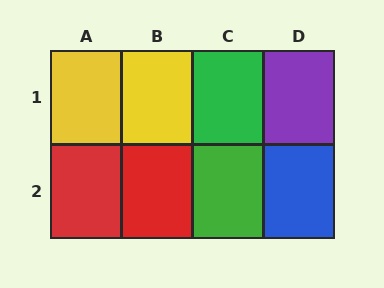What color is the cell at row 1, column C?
Green.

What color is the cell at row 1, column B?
Yellow.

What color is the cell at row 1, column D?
Purple.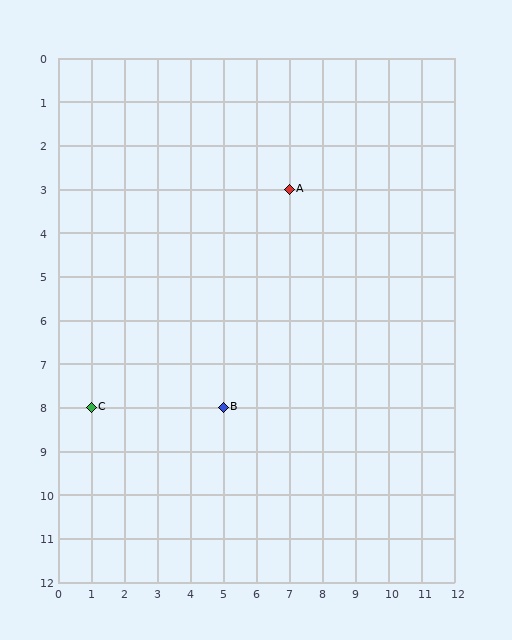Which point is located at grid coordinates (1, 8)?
Point C is at (1, 8).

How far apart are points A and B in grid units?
Points A and B are 2 columns and 5 rows apart (about 5.4 grid units diagonally).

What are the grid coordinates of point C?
Point C is at grid coordinates (1, 8).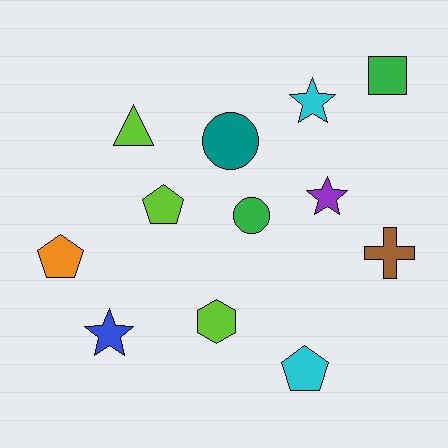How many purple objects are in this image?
There is 1 purple object.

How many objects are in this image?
There are 12 objects.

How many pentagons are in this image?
There are 3 pentagons.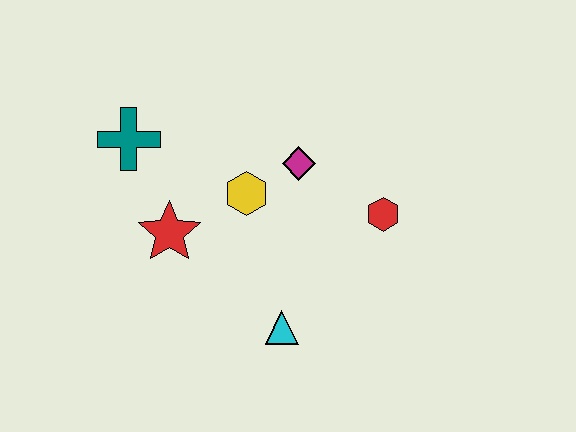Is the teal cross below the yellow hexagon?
No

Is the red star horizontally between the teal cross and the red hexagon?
Yes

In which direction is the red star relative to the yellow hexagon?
The red star is to the left of the yellow hexagon.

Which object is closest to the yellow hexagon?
The magenta diamond is closest to the yellow hexagon.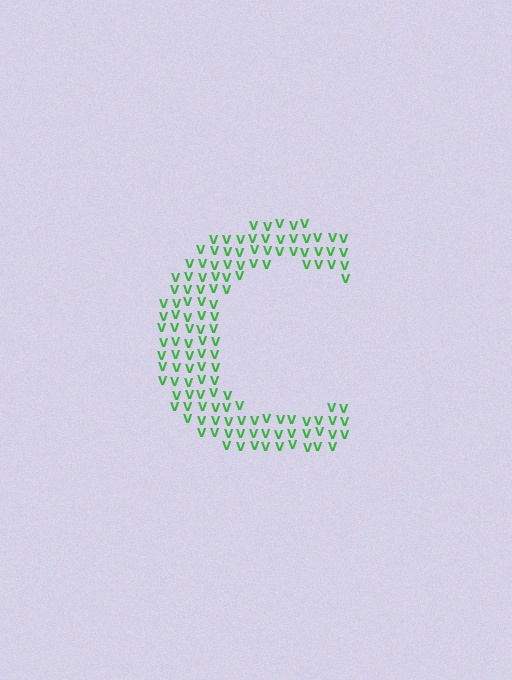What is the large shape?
The large shape is the letter C.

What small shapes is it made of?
It is made of small letter V's.